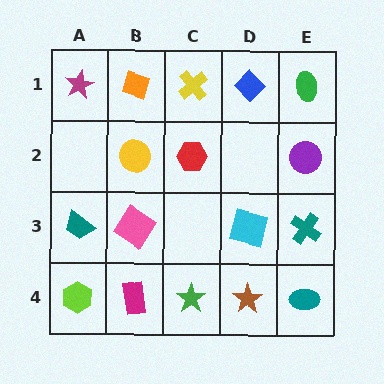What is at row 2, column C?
A red hexagon.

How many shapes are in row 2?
3 shapes.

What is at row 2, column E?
A purple circle.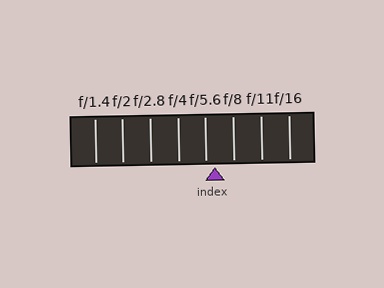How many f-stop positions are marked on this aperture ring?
There are 8 f-stop positions marked.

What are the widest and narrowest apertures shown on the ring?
The widest aperture shown is f/1.4 and the narrowest is f/16.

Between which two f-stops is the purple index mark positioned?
The index mark is between f/5.6 and f/8.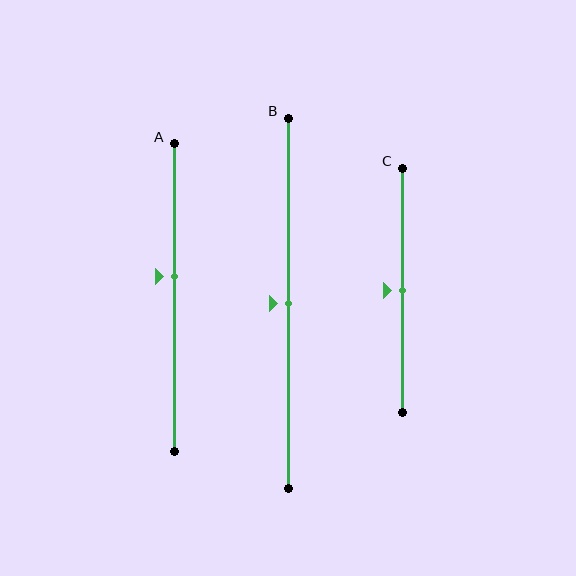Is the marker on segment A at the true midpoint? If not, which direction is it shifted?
No, the marker on segment A is shifted upward by about 7% of the segment length.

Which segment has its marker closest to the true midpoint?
Segment B has its marker closest to the true midpoint.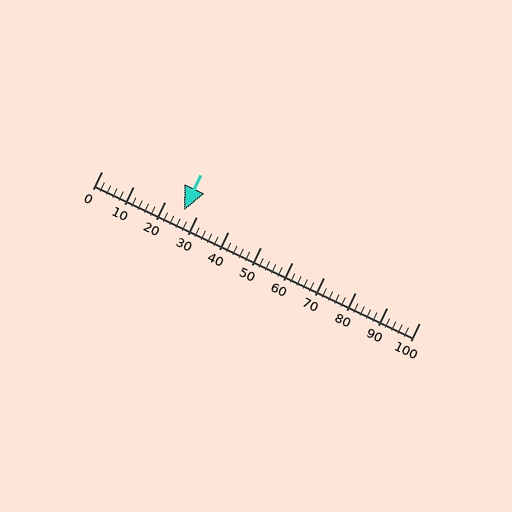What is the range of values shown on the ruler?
The ruler shows values from 0 to 100.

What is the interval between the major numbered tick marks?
The major tick marks are spaced 10 units apart.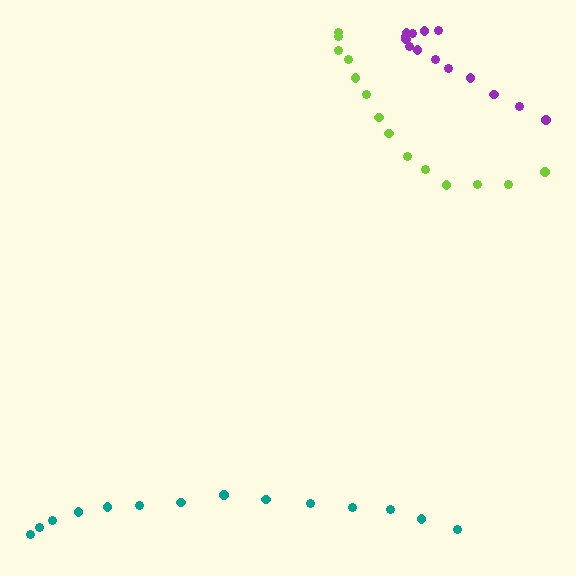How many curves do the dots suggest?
There are 3 distinct paths.